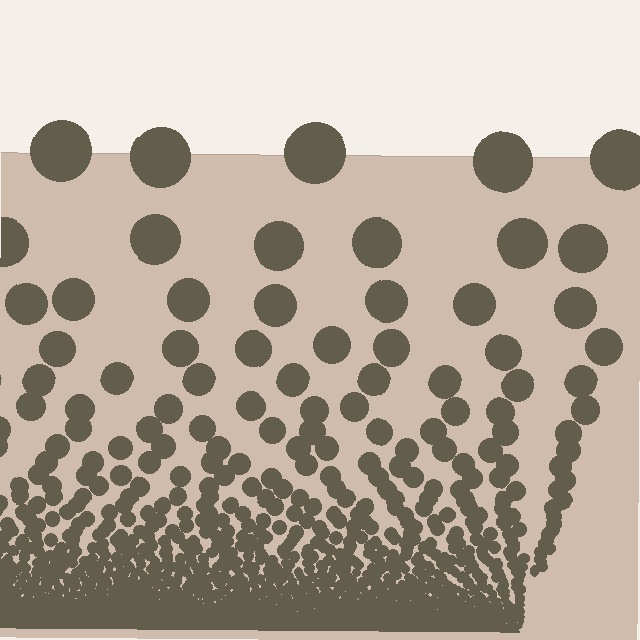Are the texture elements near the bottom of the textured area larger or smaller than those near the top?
Smaller. The gradient is inverted — elements near the bottom are smaller and denser.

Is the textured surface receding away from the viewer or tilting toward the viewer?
The surface appears to tilt toward the viewer. Texture elements get larger and sparser toward the top.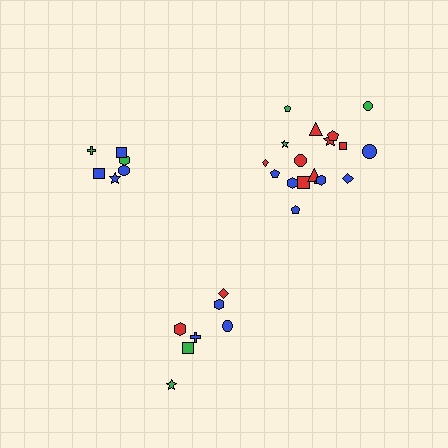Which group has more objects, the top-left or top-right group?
The top-right group.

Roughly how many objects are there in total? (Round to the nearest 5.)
Roughly 30 objects in total.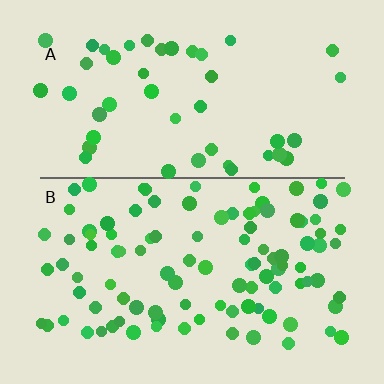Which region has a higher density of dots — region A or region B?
B (the bottom).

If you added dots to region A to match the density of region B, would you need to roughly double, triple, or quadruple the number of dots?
Approximately double.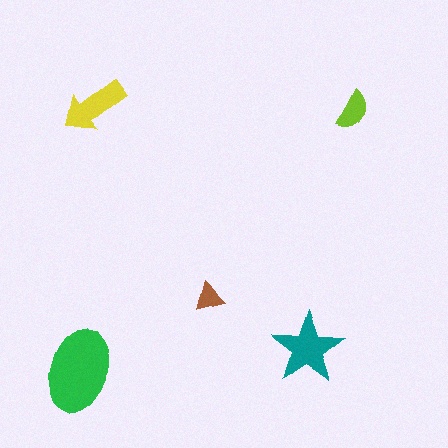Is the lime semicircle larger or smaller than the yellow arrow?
Smaller.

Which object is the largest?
The green ellipse.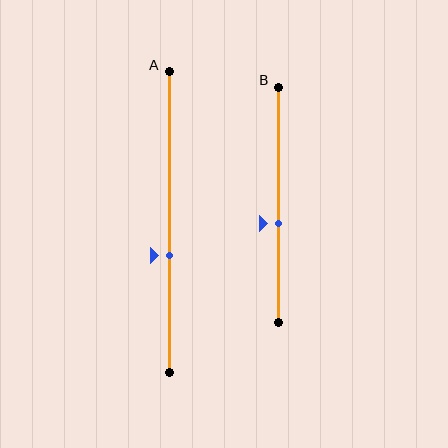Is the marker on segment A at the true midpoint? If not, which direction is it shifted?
No, the marker on segment A is shifted downward by about 11% of the segment length.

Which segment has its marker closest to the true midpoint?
Segment B has its marker closest to the true midpoint.